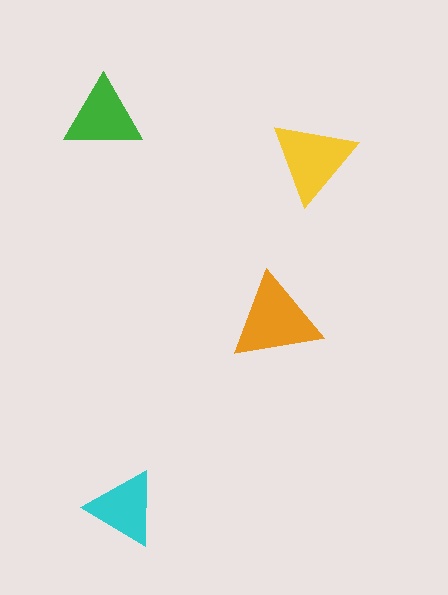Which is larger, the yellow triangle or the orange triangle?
The orange one.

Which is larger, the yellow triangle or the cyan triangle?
The yellow one.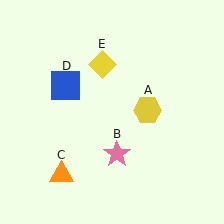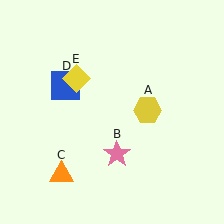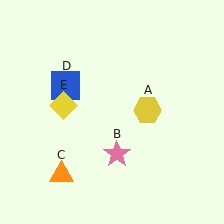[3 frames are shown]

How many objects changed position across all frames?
1 object changed position: yellow diamond (object E).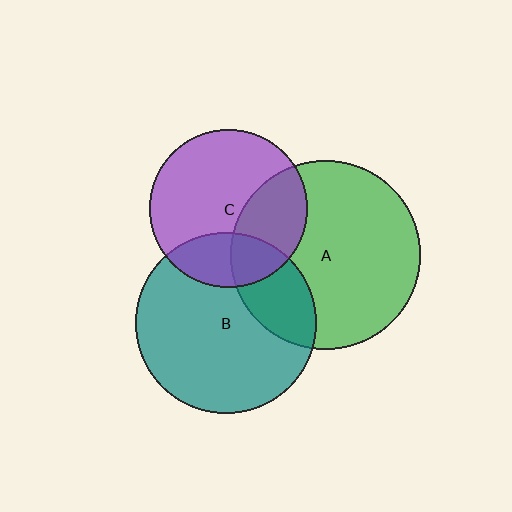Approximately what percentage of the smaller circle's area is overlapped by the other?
Approximately 30%.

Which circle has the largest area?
Circle A (green).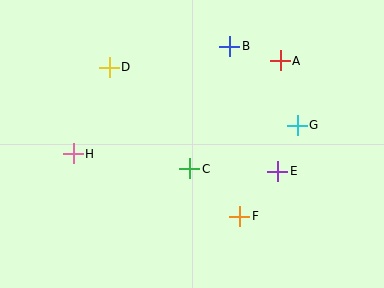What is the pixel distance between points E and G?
The distance between E and G is 50 pixels.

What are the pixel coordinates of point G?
Point G is at (297, 125).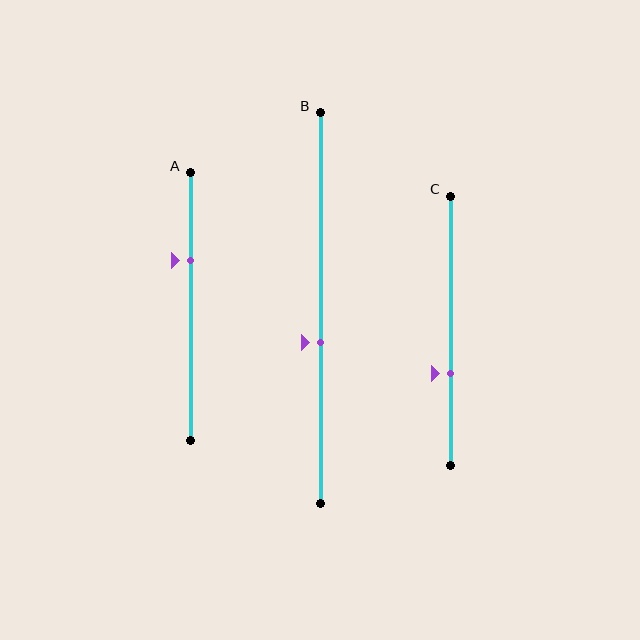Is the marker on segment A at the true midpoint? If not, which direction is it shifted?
No, the marker on segment A is shifted upward by about 17% of the segment length.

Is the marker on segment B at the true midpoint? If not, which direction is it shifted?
No, the marker on segment B is shifted downward by about 9% of the segment length.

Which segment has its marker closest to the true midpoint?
Segment B has its marker closest to the true midpoint.